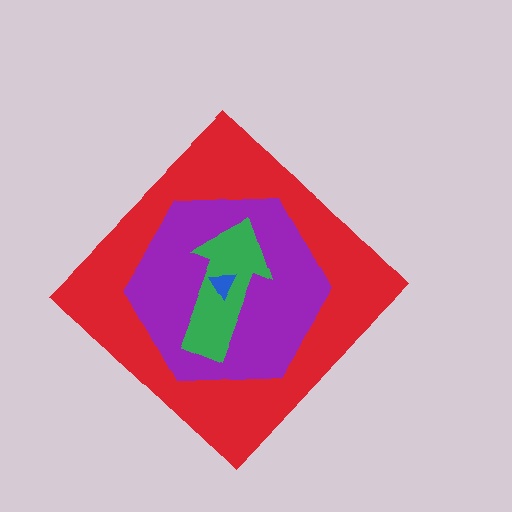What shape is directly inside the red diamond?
The purple hexagon.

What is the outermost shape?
The red diamond.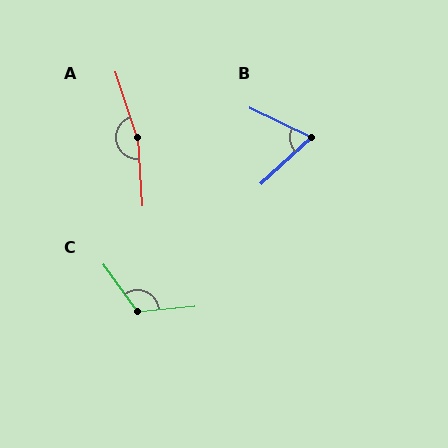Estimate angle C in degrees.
Approximately 120 degrees.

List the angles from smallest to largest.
B (68°), C (120°), A (166°).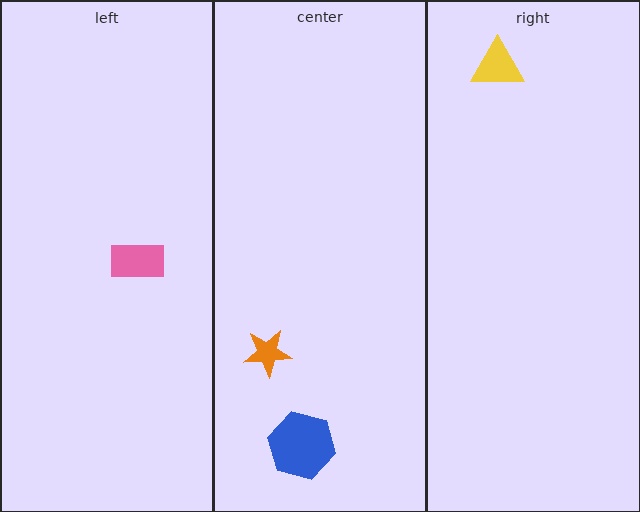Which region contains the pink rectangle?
The left region.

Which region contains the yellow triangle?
The right region.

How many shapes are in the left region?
1.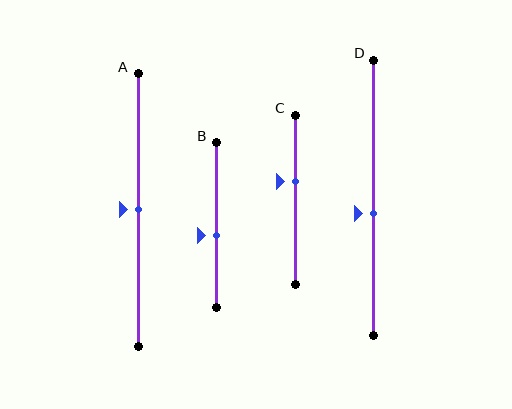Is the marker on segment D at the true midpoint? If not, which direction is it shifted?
No, the marker on segment D is shifted downward by about 6% of the segment length.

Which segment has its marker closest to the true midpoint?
Segment A has its marker closest to the true midpoint.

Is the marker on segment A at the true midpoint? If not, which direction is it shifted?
Yes, the marker on segment A is at the true midpoint.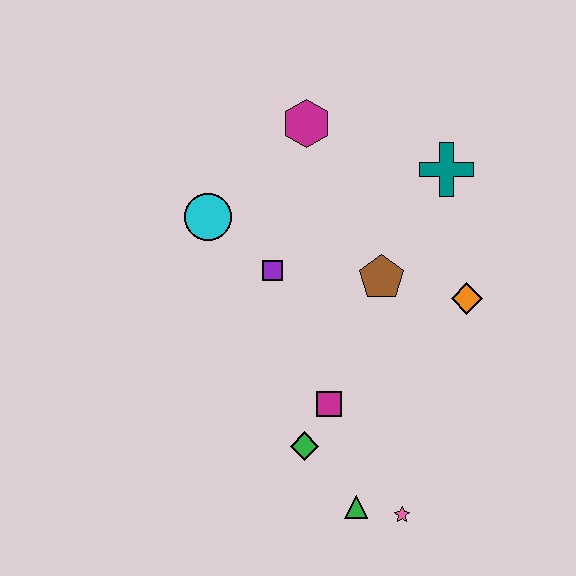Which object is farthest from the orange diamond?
The cyan circle is farthest from the orange diamond.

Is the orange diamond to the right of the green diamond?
Yes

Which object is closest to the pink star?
The green triangle is closest to the pink star.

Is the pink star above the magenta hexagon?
No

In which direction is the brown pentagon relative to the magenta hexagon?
The brown pentagon is below the magenta hexagon.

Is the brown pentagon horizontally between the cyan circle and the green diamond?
No